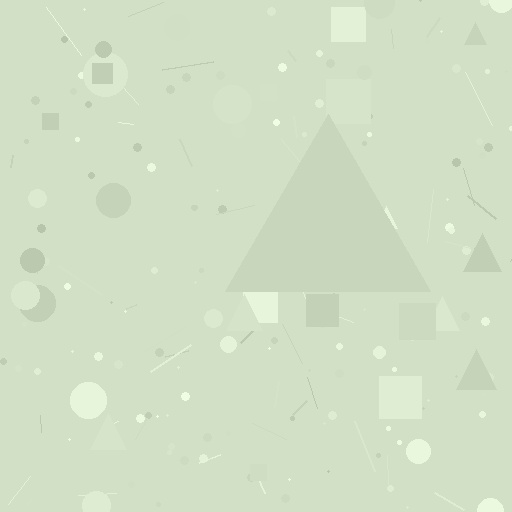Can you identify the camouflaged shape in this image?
The camouflaged shape is a triangle.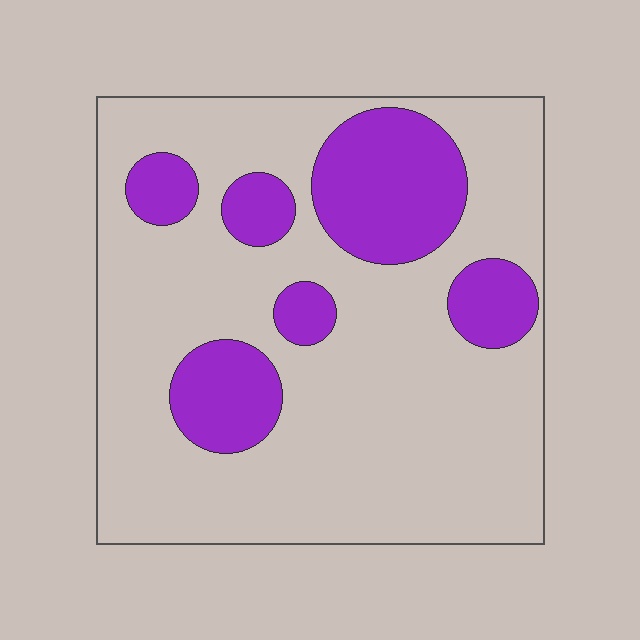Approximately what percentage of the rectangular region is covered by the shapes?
Approximately 25%.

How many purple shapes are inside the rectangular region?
6.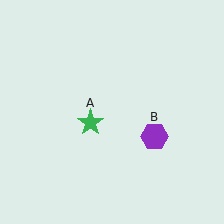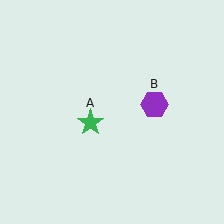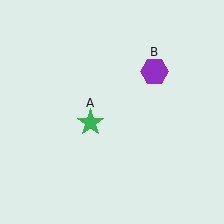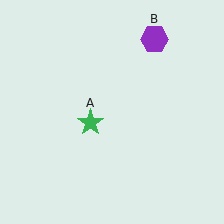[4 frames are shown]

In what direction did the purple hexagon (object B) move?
The purple hexagon (object B) moved up.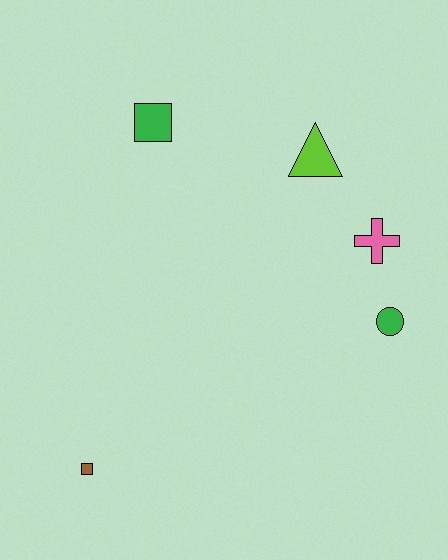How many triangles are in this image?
There is 1 triangle.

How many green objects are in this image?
There are 2 green objects.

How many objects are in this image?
There are 5 objects.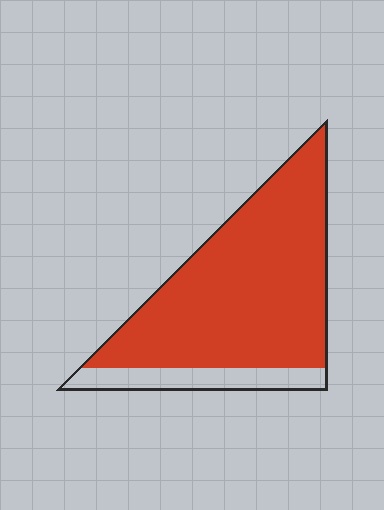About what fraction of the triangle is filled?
About five sixths (5/6).